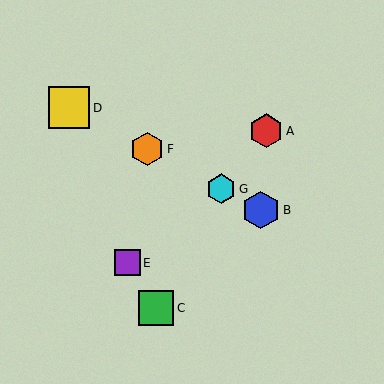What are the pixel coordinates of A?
Object A is at (266, 131).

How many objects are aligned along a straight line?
4 objects (B, D, F, G) are aligned along a straight line.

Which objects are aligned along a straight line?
Objects B, D, F, G are aligned along a straight line.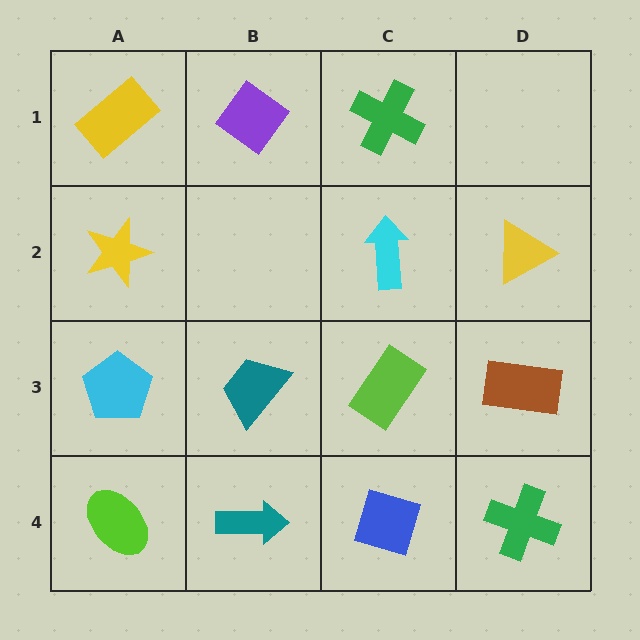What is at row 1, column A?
A yellow rectangle.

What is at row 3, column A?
A cyan pentagon.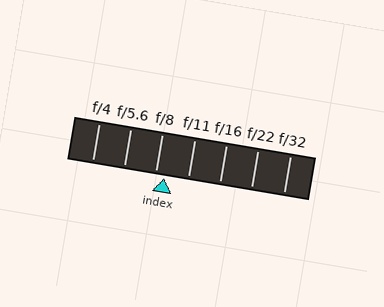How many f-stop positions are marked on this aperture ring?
There are 7 f-stop positions marked.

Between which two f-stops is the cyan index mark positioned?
The index mark is between f/8 and f/11.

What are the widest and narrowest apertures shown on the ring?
The widest aperture shown is f/4 and the narrowest is f/32.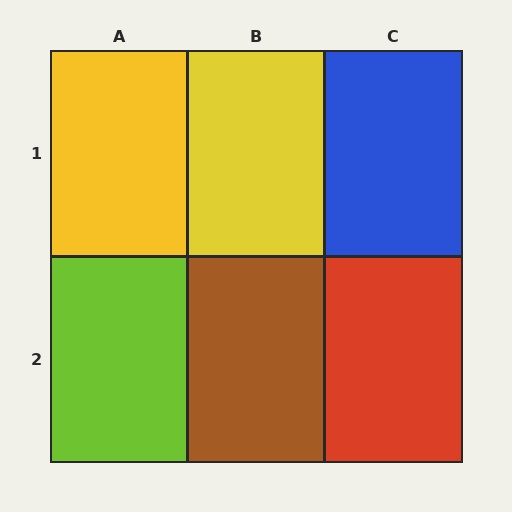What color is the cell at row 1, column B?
Yellow.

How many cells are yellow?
2 cells are yellow.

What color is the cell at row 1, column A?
Yellow.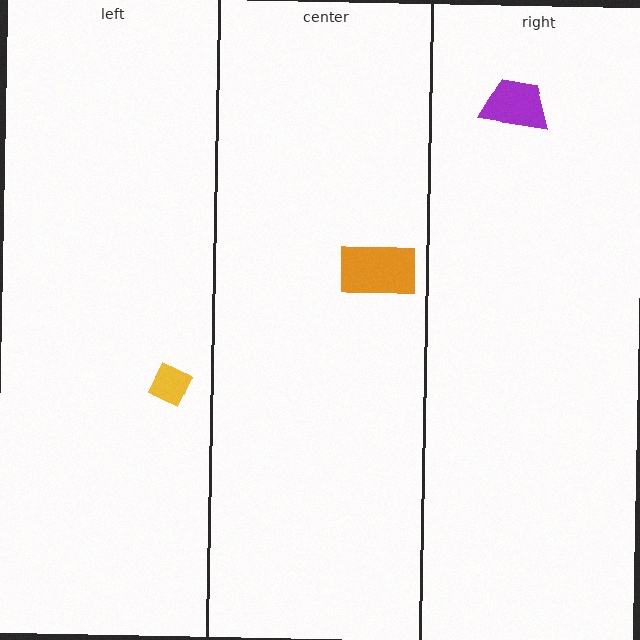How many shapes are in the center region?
1.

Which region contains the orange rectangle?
The center region.